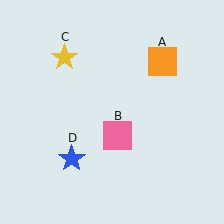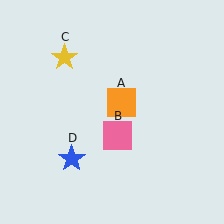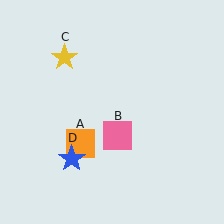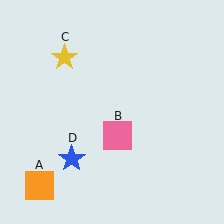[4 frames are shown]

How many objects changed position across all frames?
1 object changed position: orange square (object A).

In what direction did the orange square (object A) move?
The orange square (object A) moved down and to the left.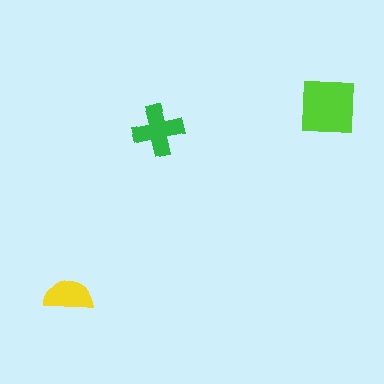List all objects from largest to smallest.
The lime square, the green cross, the yellow semicircle.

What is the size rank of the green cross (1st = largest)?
2nd.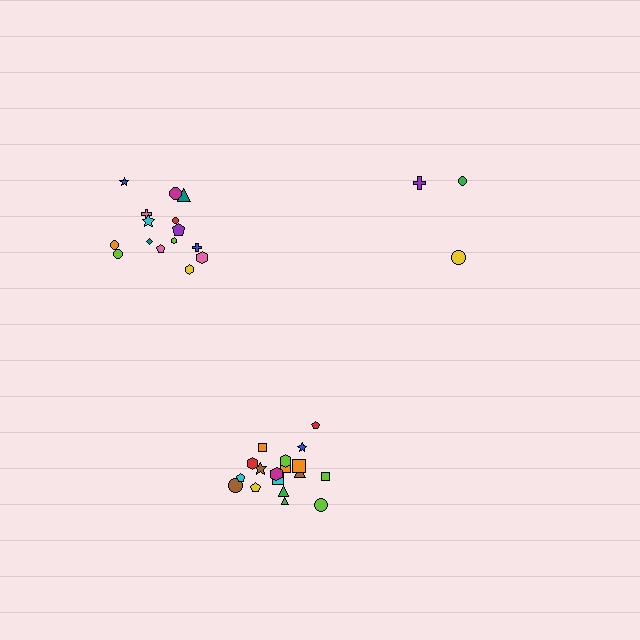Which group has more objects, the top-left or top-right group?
The top-left group.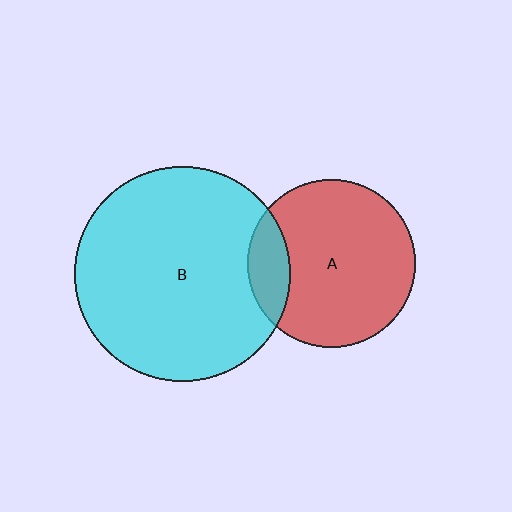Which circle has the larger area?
Circle B (cyan).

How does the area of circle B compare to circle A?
Approximately 1.6 times.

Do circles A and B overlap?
Yes.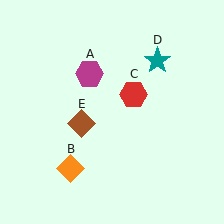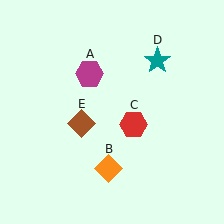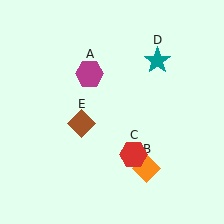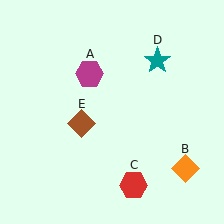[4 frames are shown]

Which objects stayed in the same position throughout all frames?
Magenta hexagon (object A) and teal star (object D) and brown diamond (object E) remained stationary.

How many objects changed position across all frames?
2 objects changed position: orange diamond (object B), red hexagon (object C).